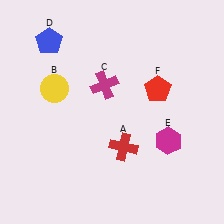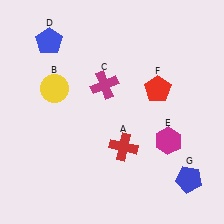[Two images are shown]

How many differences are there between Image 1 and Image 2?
There is 1 difference between the two images.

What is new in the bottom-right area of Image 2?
A blue pentagon (G) was added in the bottom-right area of Image 2.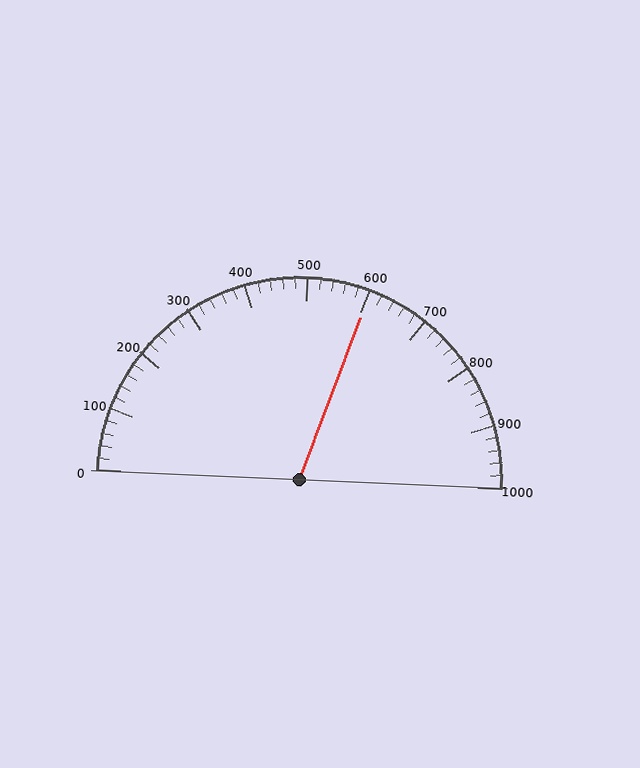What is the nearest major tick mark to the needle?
The nearest major tick mark is 600.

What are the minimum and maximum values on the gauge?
The gauge ranges from 0 to 1000.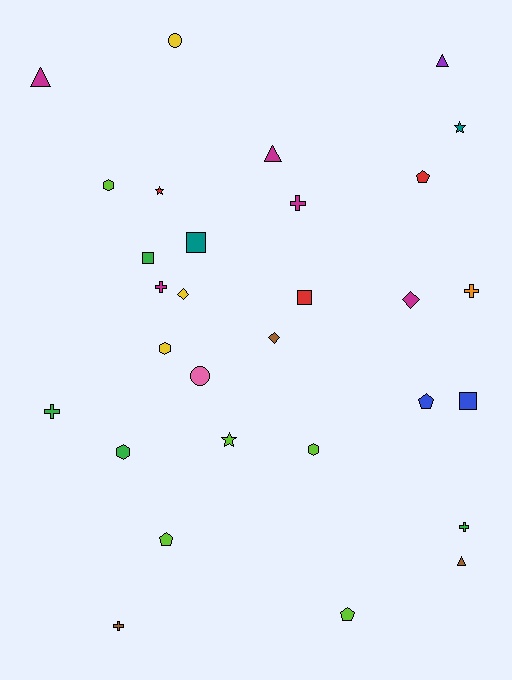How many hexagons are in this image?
There are 4 hexagons.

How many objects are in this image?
There are 30 objects.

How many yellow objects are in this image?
There are 3 yellow objects.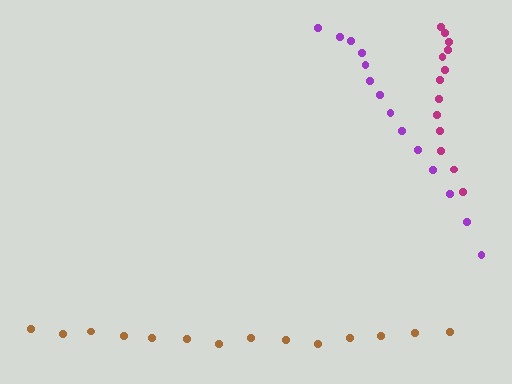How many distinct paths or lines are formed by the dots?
There are 3 distinct paths.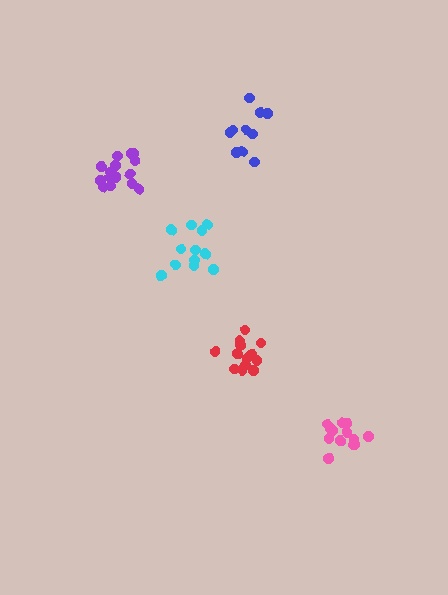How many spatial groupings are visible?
There are 5 spatial groupings.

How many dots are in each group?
Group 1: 13 dots, Group 2: 12 dots, Group 3: 16 dots, Group 4: 10 dots, Group 5: 13 dots (64 total).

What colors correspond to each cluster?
The clusters are colored: pink, cyan, purple, blue, red.